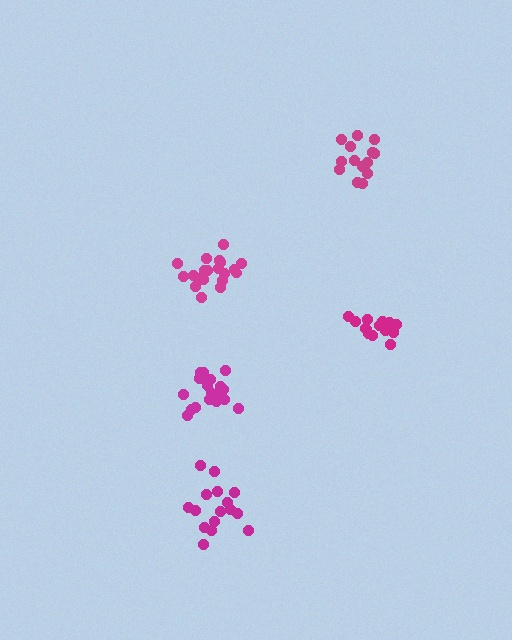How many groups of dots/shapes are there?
There are 5 groups.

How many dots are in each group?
Group 1: 20 dots, Group 2: 14 dots, Group 3: 15 dots, Group 4: 16 dots, Group 5: 18 dots (83 total).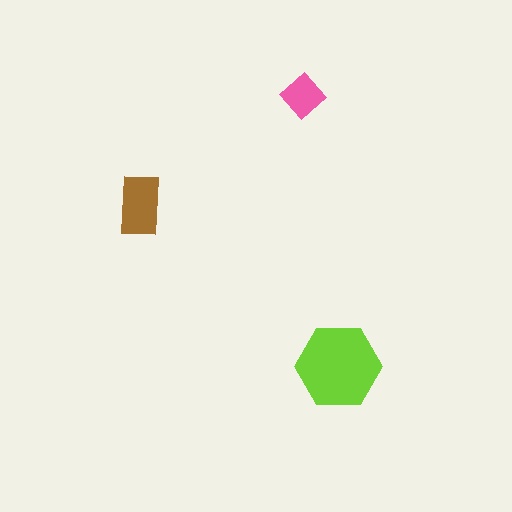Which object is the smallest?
The pink diamond.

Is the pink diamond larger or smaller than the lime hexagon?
Smaller.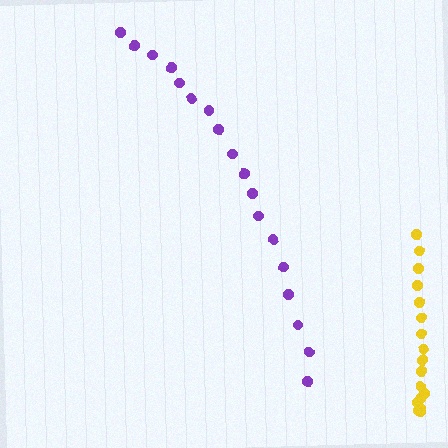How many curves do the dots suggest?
There are 2 distinct paths.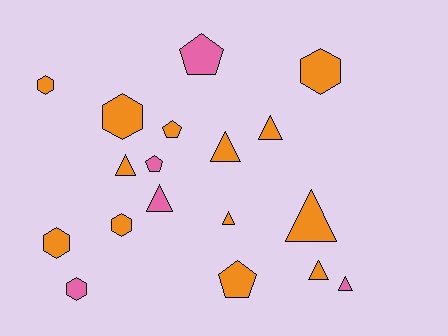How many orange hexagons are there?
There are 5 orange hexagons.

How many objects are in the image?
There are 18 objects.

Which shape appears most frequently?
Triangle, with 8 objects.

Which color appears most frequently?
Orange, with 13 objects.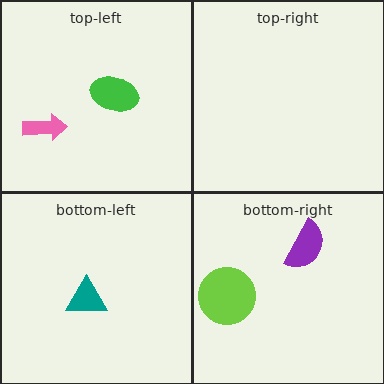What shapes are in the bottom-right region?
The purple semicircle, the lime circle.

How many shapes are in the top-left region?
2.